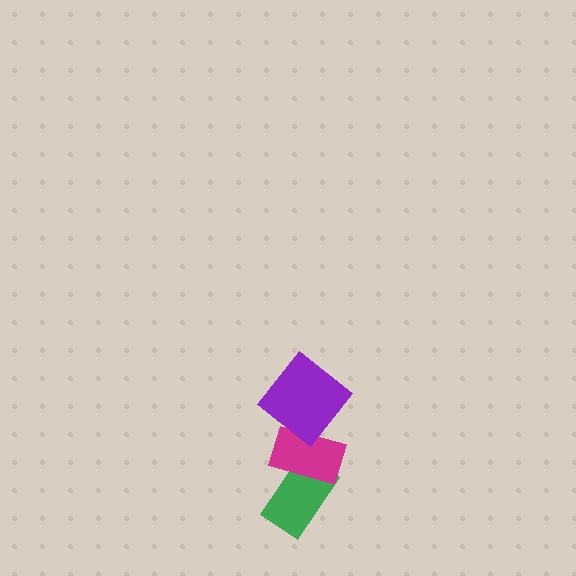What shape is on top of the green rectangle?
The magenta rectangle is on top of the green rectangle.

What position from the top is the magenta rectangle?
The magenta rectangle is 2nd from the top.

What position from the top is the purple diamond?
The purple diamond is 1st from the top.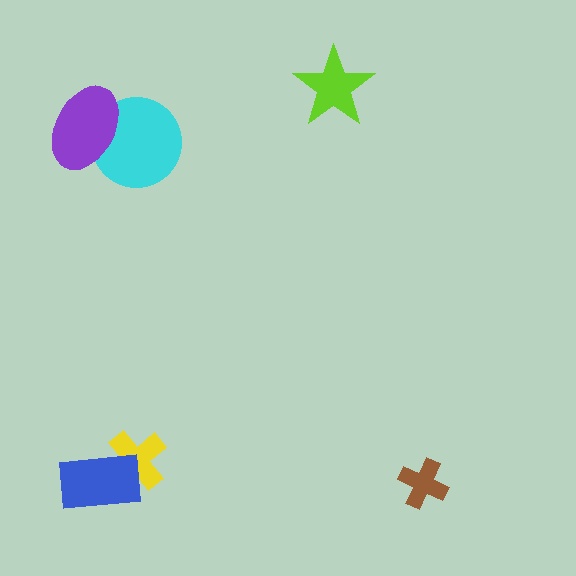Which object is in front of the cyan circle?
The purple ellipse is in front of the cyan circle.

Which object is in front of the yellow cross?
The blue rectangle is in front of the yellow cross.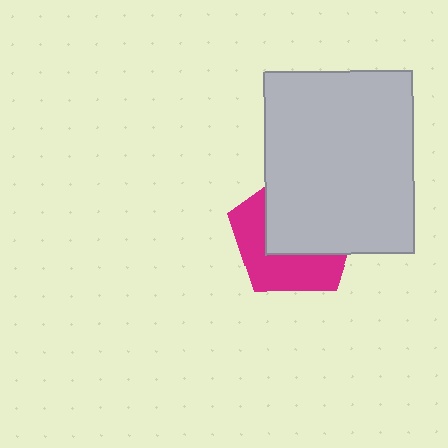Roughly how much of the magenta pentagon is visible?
A small part of it is visible (roughly 45%).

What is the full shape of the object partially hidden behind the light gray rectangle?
The partially hidden object is a magenta pentagon.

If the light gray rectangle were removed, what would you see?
You would see the complete magenta pentagon.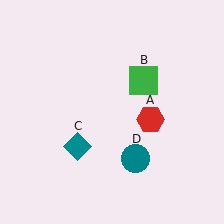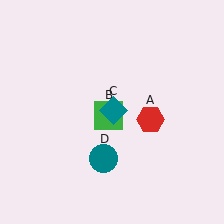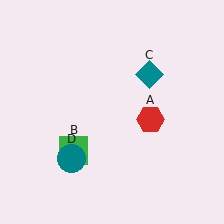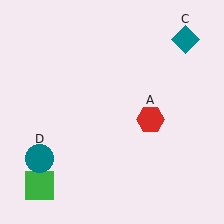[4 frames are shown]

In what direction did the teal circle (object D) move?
The teal circle (object D) moved left.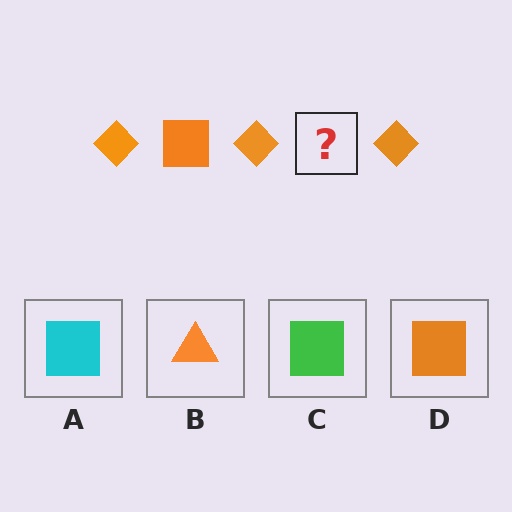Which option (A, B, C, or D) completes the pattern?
D.